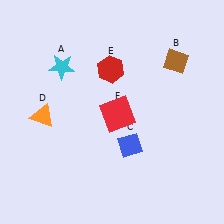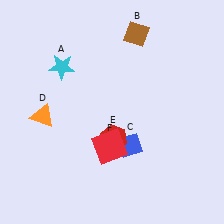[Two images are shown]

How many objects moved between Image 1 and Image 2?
3 objects moved between the two images.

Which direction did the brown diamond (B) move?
The brown diamond (B) moved left.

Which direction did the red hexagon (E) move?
The red hexagon (E) moved down.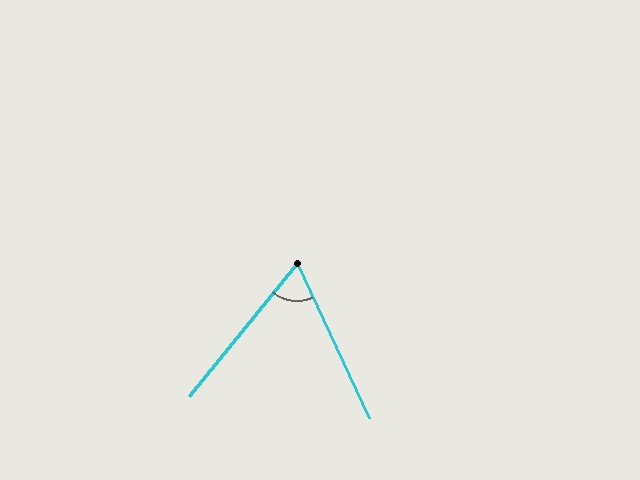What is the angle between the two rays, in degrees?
Approximately 64 degrees.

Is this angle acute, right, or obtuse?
It is acute.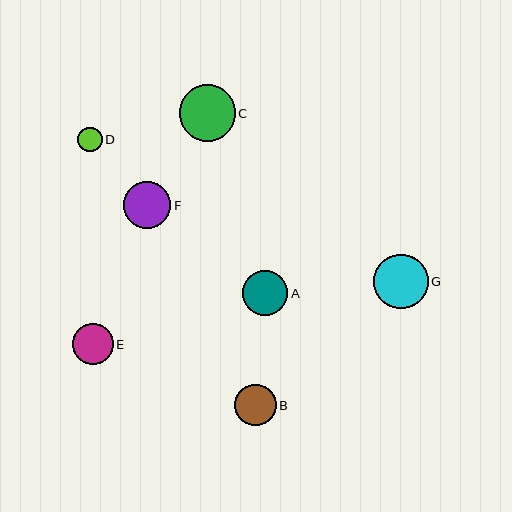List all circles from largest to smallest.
From largest to smallest: C, G, F, A, B, E, D.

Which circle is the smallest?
Circle D is the smallest with a size of approximately 24 pixels.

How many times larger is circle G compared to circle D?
Circle G is approximately 2.3 times the size of circle D.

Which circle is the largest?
Circle C is the largest with a size of approximately 56 pixels.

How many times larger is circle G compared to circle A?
Circle G is approximately 1.2 times the size of circle A.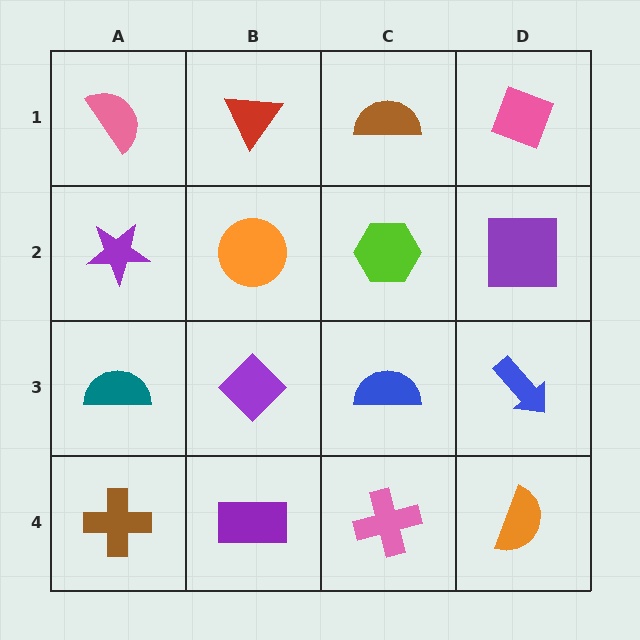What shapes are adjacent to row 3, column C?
A lime hexagon (row 2, column C), a pink cross (row 4, column C), a purple diamond (row 3, column B), a blue arrow (row 3, column D).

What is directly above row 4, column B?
A purple diamond.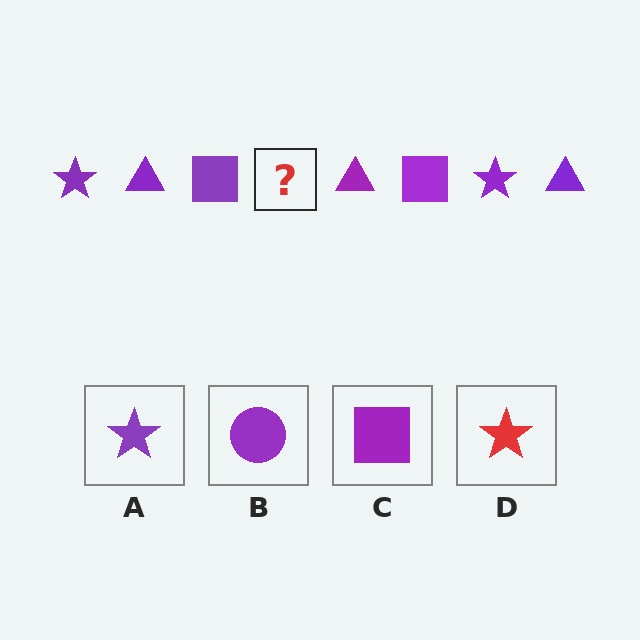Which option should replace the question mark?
Option A.